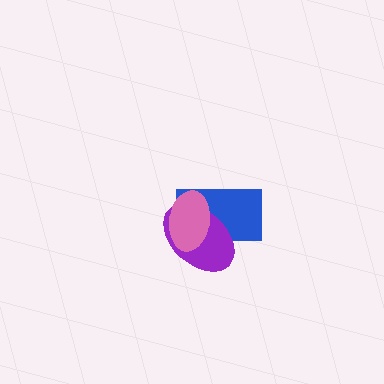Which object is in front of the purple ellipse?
The pink ellipse is in front of the purple ellipse.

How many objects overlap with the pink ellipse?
2 objects overlap with the pink ellipse.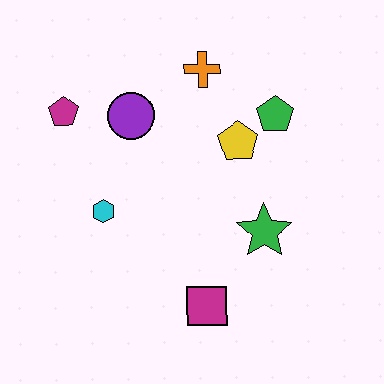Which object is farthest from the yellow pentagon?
The magenta pentagon is farthest from the yellow pentagon.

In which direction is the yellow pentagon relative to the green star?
The yellow pentagon is above the green star.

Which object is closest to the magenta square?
The green star is closest to the magenta square.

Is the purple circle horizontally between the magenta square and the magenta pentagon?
Yes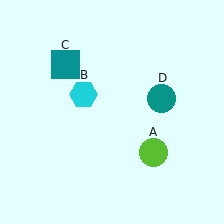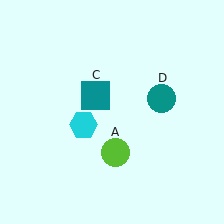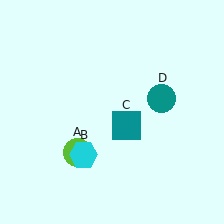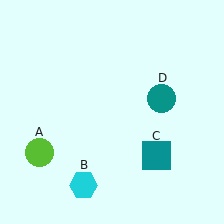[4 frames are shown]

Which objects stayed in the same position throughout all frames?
Teal circle (object D) remained stationary.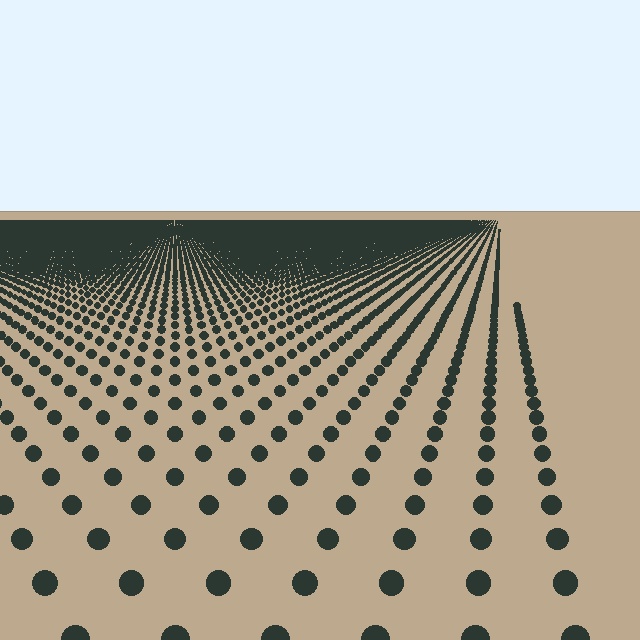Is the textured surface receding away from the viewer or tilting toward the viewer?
The surface is receding away from the viewer. Texture elements get smaller and denser toward the top.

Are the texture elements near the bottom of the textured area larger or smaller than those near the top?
Larger. Near the bottom, elements are closer to the viewer and appear at a bigger on-screen size.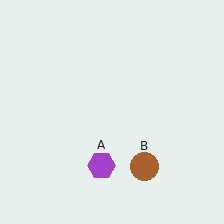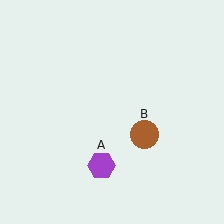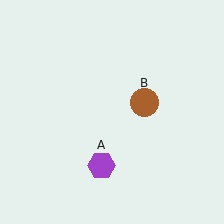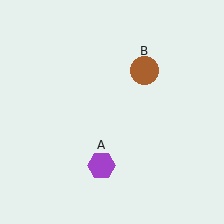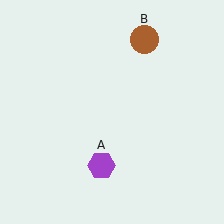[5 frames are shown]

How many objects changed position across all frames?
1 object changed position: brown circle (object B).